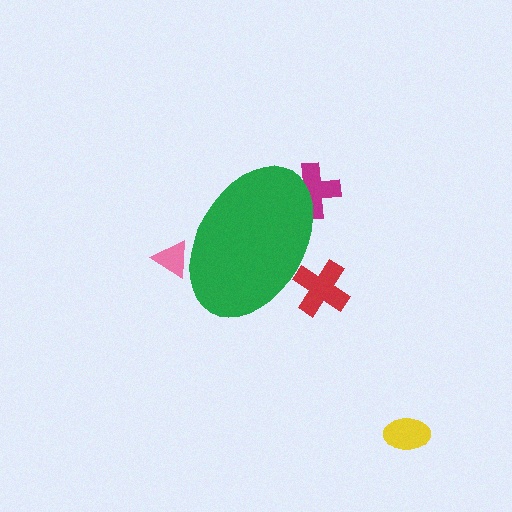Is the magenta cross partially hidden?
Yes, the magenta cross is partially hidden behind the green ellipse.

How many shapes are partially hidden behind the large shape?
3 shapes are partially hidden.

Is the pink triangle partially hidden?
Yes, the pink triangle is partially hidden behind the green ellipse.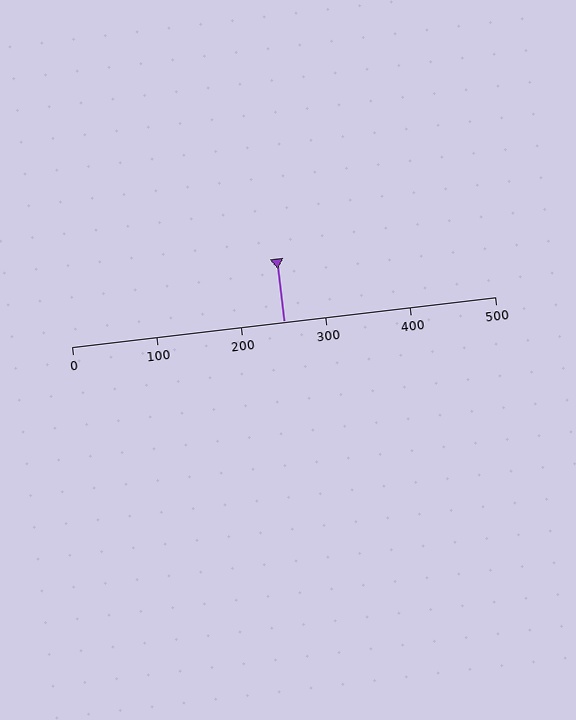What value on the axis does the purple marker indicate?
The marker indicates approximately 250.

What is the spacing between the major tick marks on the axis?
The major ticks are spaced 100 apart.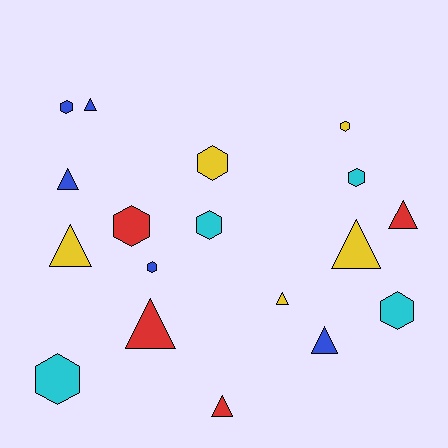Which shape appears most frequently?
Triangle, with 9 objects.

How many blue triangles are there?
There are 3 blue triangles.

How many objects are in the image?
There are 18 objects.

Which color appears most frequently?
Blue, with 5 objects.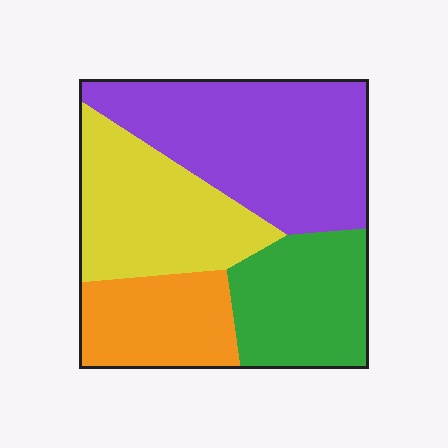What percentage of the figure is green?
Green takes up between a sixth and a third of the figure.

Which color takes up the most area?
Purple, at roughly 35%.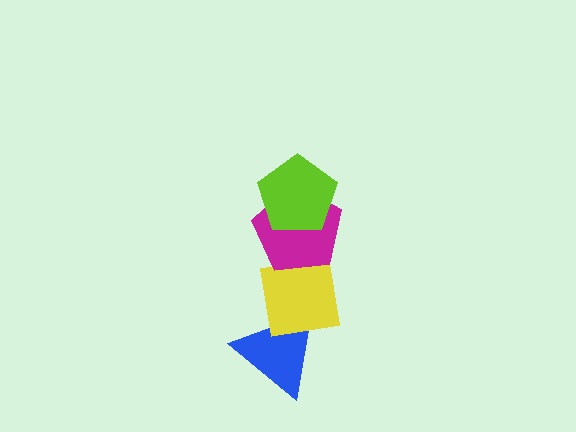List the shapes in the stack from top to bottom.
From top to bottom: the lime pentagon, the magenta pentagon, the yellow square, the blue triangle.